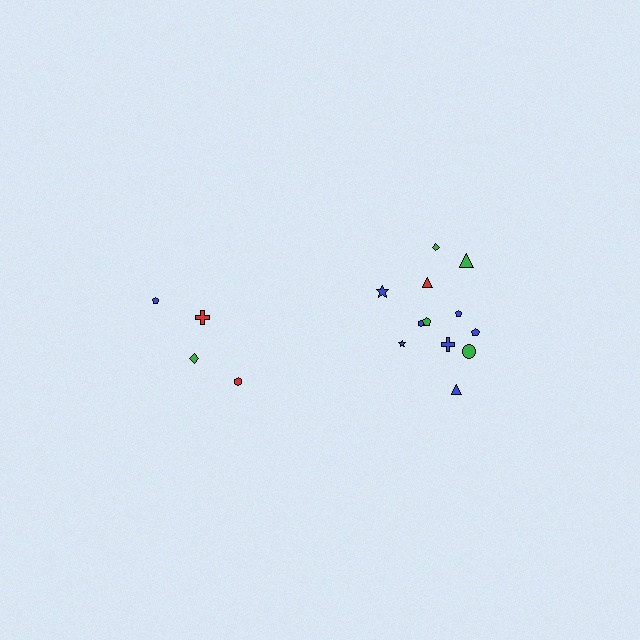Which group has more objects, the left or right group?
The right group.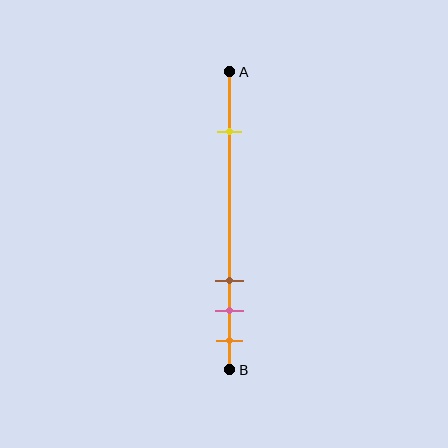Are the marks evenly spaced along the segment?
No, the marks are not evenly spaced.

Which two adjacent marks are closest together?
The pink and orange marks are the closest adjacent pair.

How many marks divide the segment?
There are 4 marks dividing the segment.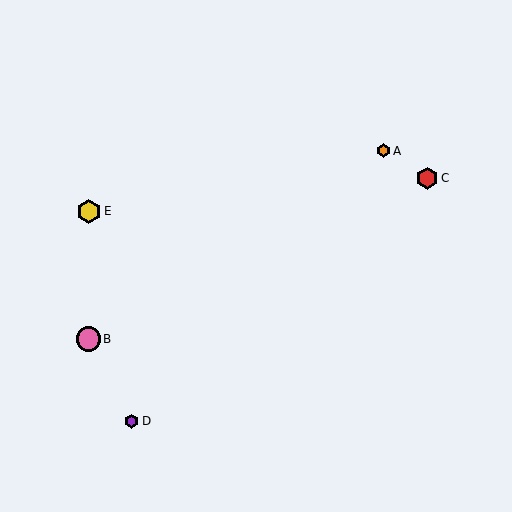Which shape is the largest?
The pink circle (labeled B) is the largest.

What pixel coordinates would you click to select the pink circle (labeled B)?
Click at (88, 339) to select the pink circle B.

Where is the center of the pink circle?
The center of the pink circle is at (88, 339).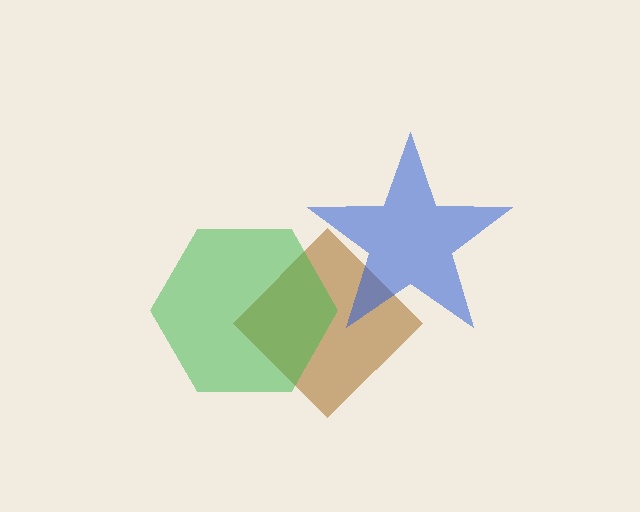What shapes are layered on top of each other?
The layered shapes are: a brown diamond, a blue star, a green hexagon.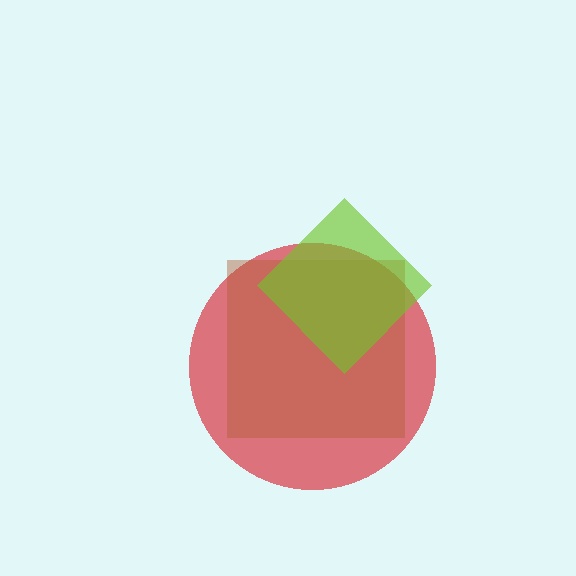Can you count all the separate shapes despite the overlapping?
Yes, there are 3 separate shapes.